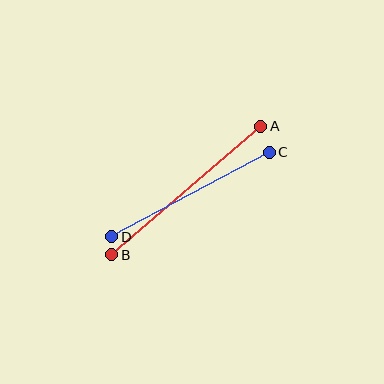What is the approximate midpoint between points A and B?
The midpoint is at approximately (186, 191) pixels.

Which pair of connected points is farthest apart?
Points A and B are farthest apart.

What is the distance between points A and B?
The distance is approximately 196 pixels.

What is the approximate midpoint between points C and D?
The midpoint is at approximately (191, 195) pixels.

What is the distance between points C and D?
The distance is approximately 179 pixels.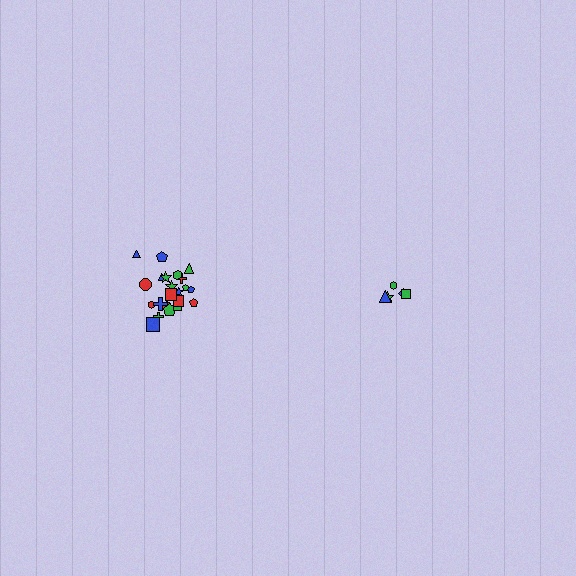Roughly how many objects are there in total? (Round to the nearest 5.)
Roughly 25 objects in total.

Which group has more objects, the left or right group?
The left group.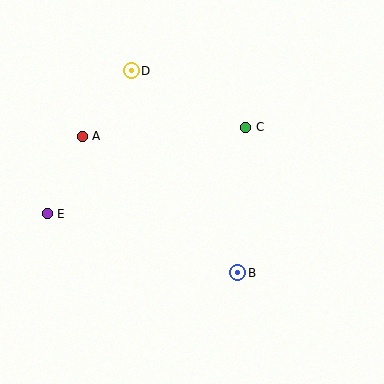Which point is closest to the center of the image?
Point C at (246, 127) is closest to the center.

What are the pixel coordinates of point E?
Point E is at (47, 214).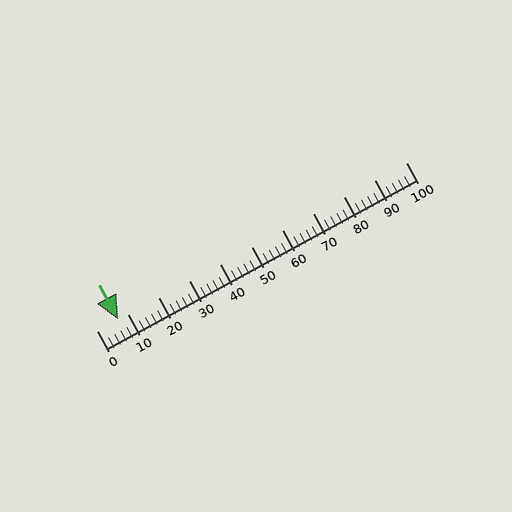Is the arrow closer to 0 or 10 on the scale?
The arrow is closer to 10.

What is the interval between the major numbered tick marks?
The major tick marks are spaced 10 units apart.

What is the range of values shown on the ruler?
The ruler shows values from 0 to 100.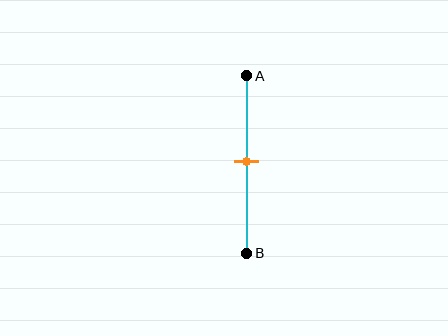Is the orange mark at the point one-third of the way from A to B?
No, the mark is at about 50% from A, not at the 33% one-third point.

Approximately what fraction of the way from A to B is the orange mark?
The orange mark is approximately 50% of the way from A to B.